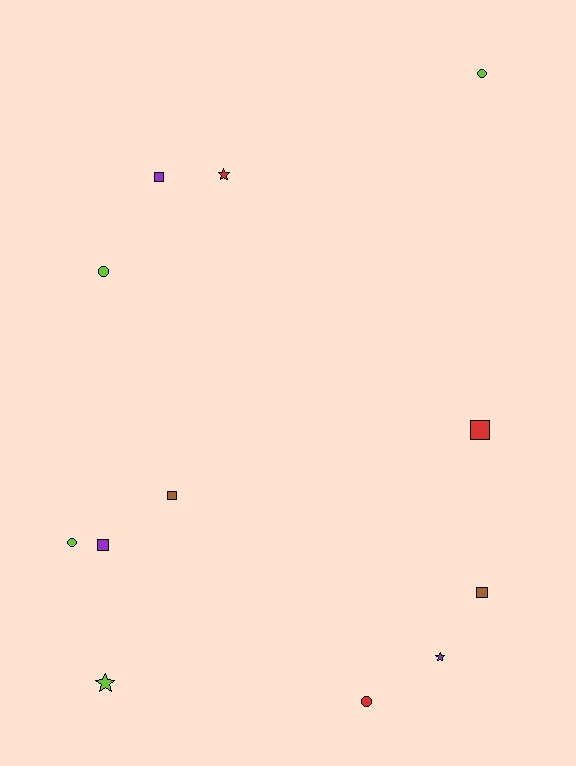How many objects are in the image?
There are 12 objects.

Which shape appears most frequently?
Square, with 5 objects.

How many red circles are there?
There is 1 red circle.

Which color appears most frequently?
Lime, with 4 objects.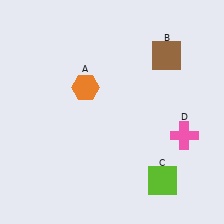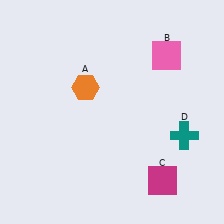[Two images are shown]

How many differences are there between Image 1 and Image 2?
There are 3 differences between the two images.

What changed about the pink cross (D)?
In Image 1, D is pink. In Image 2, it changed to teal.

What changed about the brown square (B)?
In Image 1, B is brown. In Image 2, it changed to pink.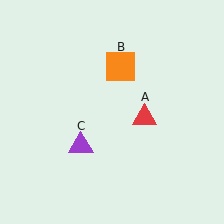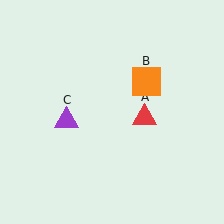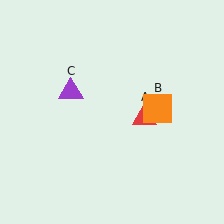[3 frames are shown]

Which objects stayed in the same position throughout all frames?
Red triangle (object A) remained stationary.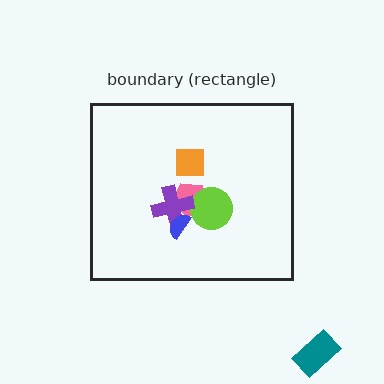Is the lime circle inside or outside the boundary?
Inside.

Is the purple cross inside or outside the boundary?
Inside.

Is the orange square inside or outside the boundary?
Inside.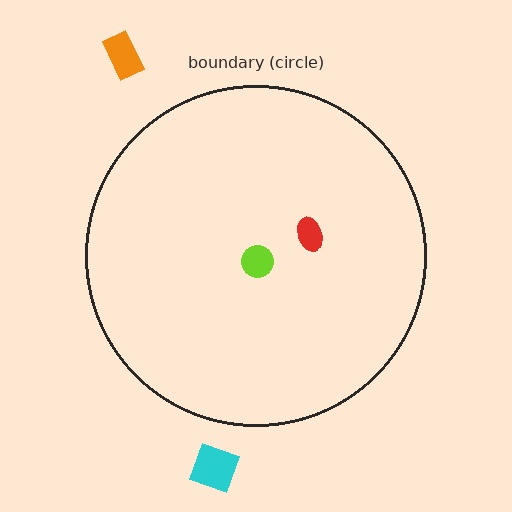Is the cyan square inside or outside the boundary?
Outside.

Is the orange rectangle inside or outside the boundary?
Outside.